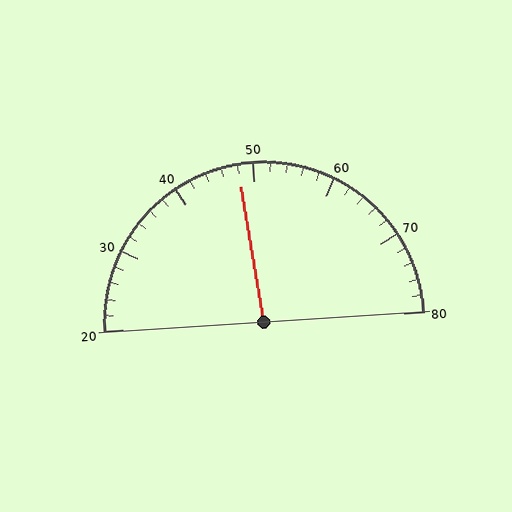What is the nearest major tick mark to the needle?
The nearest major tick mark is 50.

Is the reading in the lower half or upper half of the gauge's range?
The reading is in the lower half of the range (20 to 80).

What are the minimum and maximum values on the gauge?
The gauge ranges from 20 to 80.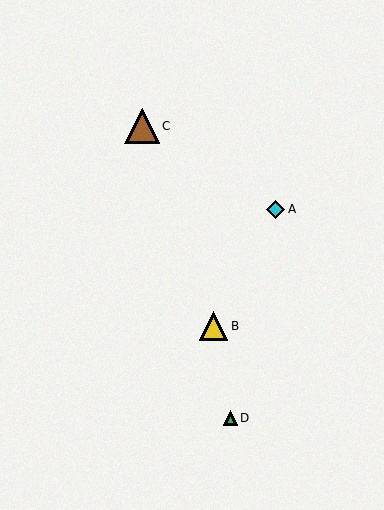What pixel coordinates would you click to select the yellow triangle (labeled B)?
Click at (213, 326) to select the yellow triangle B.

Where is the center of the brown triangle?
The center of the brown triangle is at (142, 126).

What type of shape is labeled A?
Shape A is a cyan diamond.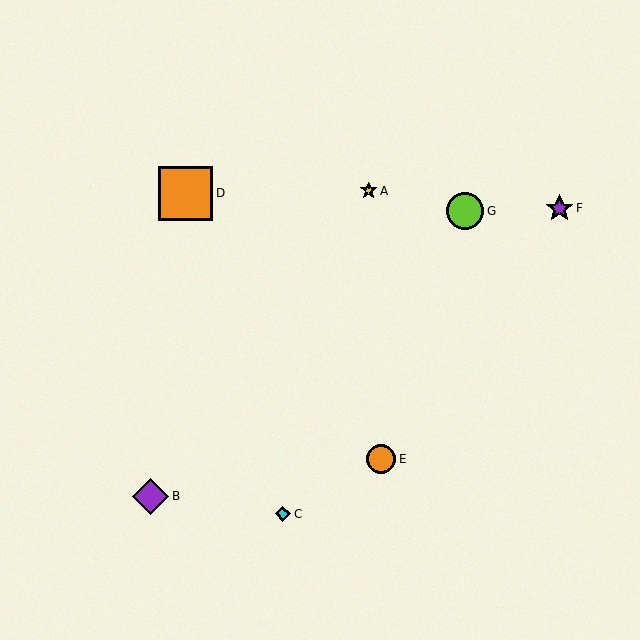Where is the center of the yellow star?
The center of the yellow star is at (369, 191).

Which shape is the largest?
The orange square (labeled D) is the largest.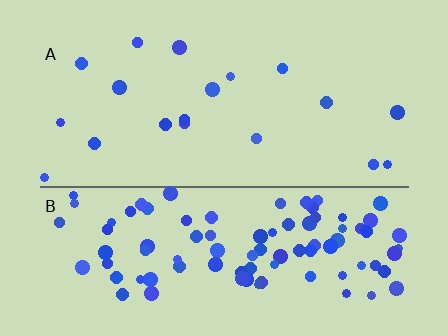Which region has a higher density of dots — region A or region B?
B (the bottom).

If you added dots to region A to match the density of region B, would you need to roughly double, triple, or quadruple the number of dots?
Approximately quadruple.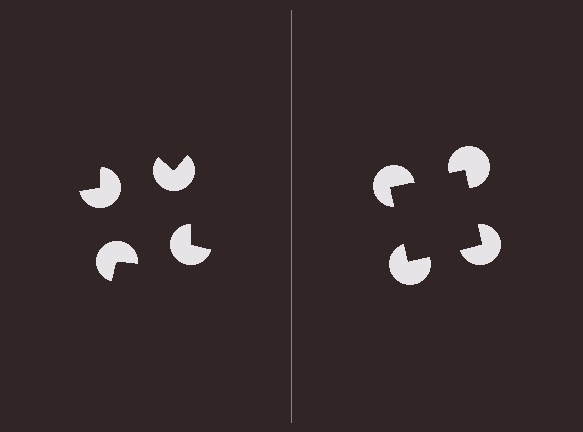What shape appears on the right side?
An illusory square.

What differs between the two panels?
The pac-man discs are positioned identically on both sides; only the wedge orientations differ. On the right they align to a square; on the left they are misaligned.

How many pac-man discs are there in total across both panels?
8 — 4 on each side.